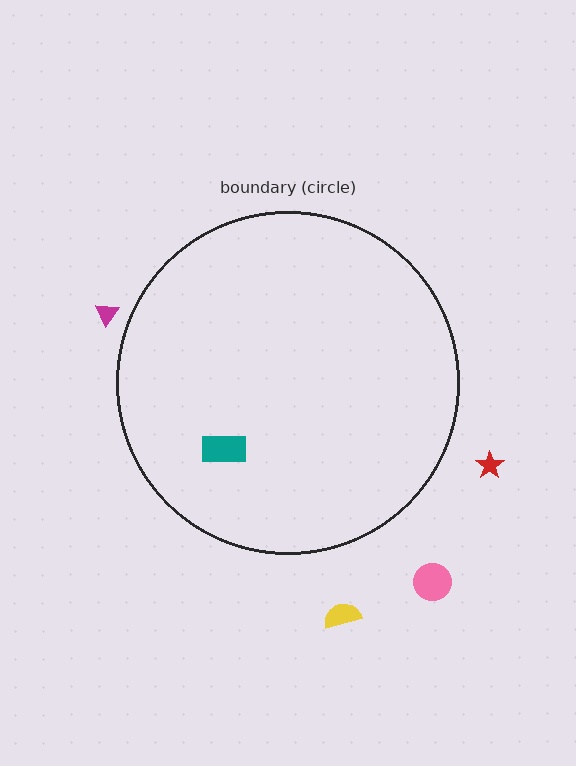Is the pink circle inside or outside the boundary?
Outside.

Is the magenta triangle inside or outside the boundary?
Outside.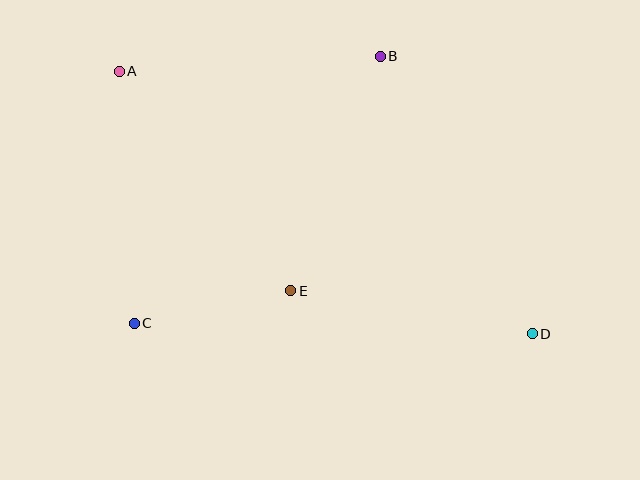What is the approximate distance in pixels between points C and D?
The distance between C and D is approximately 398 pixels.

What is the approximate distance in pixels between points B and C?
The distance between B and C is approximately 363 pixels.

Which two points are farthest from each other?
Points A and D are farthest from each other.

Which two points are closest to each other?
Points C and E are closest to each other.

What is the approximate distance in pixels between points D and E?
The distance between D and E is approximately 245 pixels.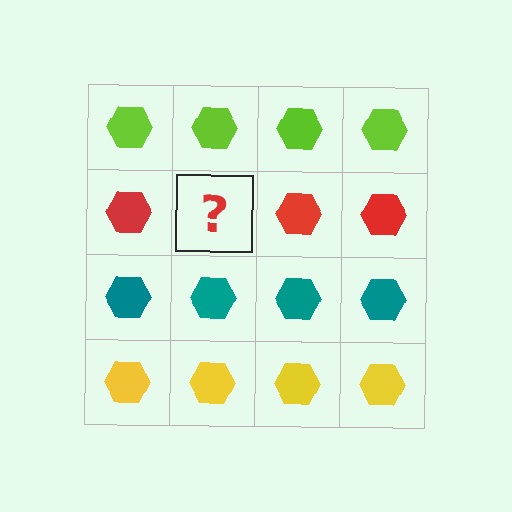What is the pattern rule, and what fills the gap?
The rule is that each row has a consistent color. The gap should be filled with a red hexagon.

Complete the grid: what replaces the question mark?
The question mark should be replaced with a red hexagon.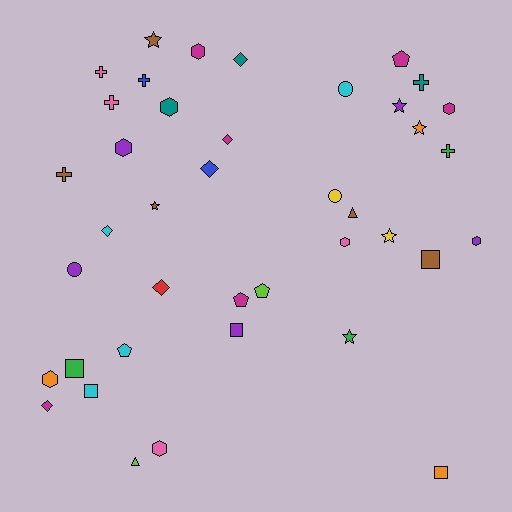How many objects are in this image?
There are 40 objects.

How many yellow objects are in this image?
There are 2 yellow objects.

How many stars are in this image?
There are 6 stars.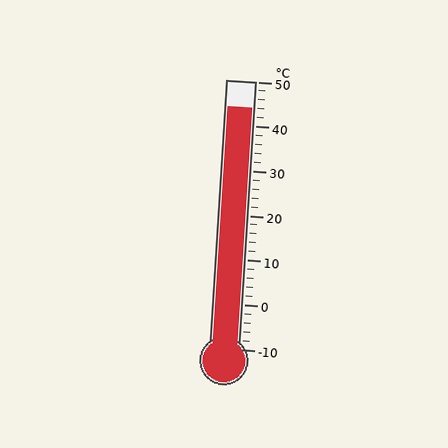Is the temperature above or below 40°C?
The temperature is above 40°C.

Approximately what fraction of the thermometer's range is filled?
The thermometer is filled to approximately 90% of its range.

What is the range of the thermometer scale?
The thermometer scale ranges from -10°C to 50°C.